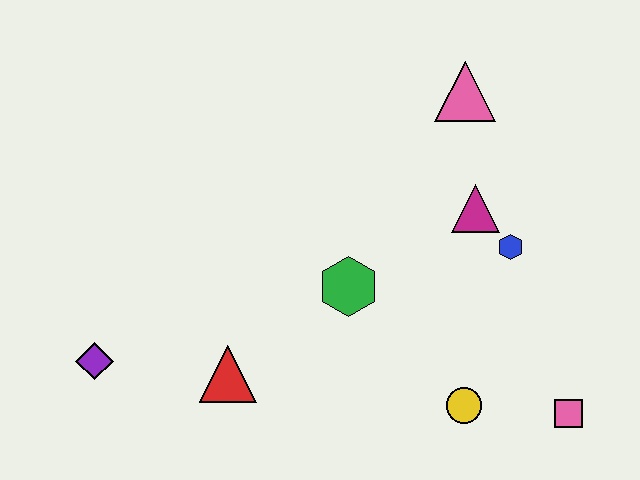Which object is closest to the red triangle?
The purple diamond is closest to the red triangle.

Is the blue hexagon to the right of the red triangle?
Yes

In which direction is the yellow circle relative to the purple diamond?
The yellow circle is to the right of the purple diamond.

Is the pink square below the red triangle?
Yes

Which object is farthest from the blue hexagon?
The purple diamond is farthest from the blue hexagon.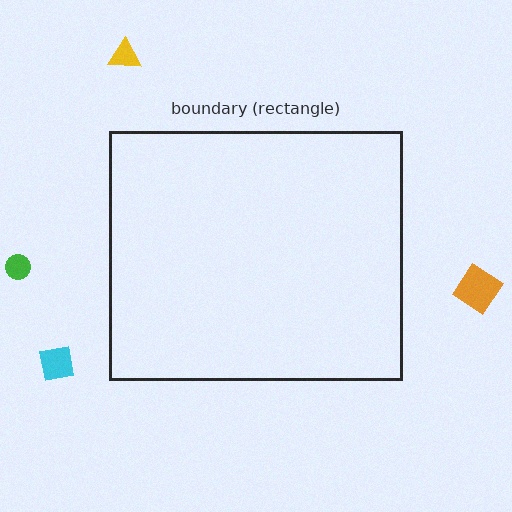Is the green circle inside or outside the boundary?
Outside.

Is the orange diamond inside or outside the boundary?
Outside.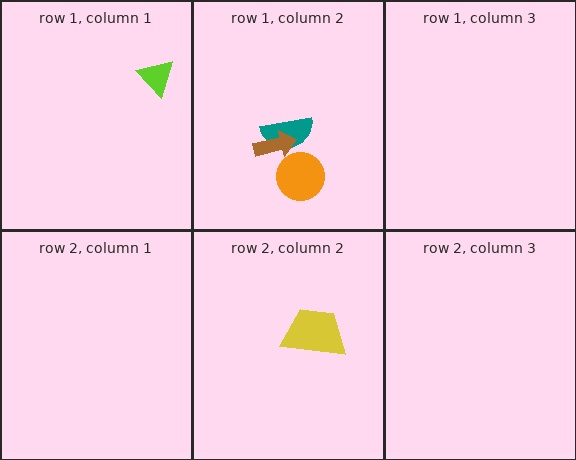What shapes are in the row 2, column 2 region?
The yellow trapezoid.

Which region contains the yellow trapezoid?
The row 2, column 2 region.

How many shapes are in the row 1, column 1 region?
1.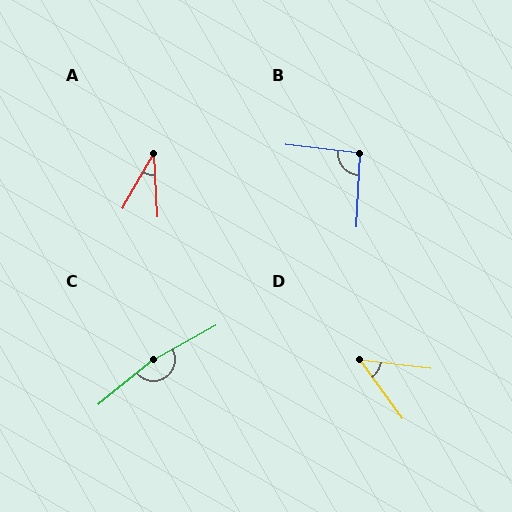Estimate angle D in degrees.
Approximately 48 degrees.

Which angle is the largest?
C, at approximately 169 degrees.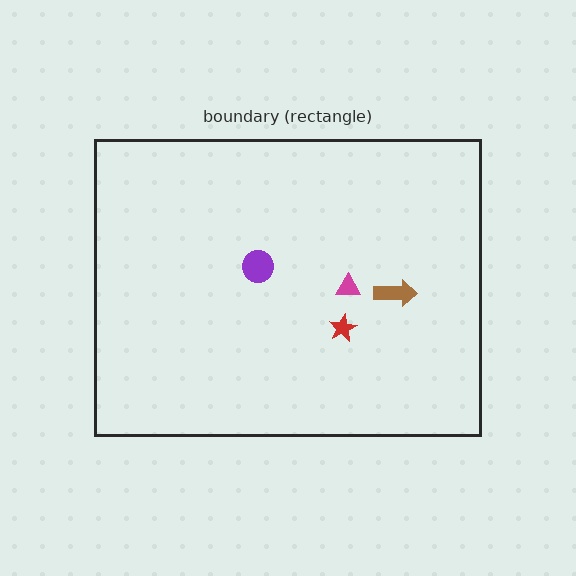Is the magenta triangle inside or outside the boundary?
Inside.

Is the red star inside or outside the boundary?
Inside.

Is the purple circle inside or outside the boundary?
Inside.